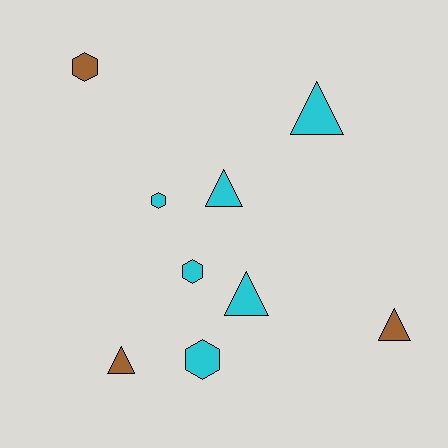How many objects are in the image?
There are 9 objects.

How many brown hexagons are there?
There is 1 brown hexagon.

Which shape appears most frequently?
Triangle, with 5 objects.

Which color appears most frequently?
Cyan, with 6 objects.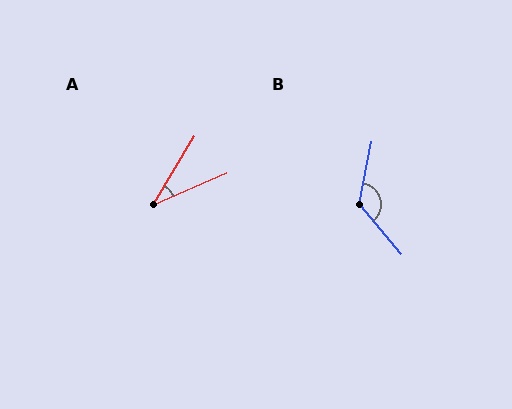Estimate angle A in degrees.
Approximately 35 degrees.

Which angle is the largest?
B, at approximately 128 degrees.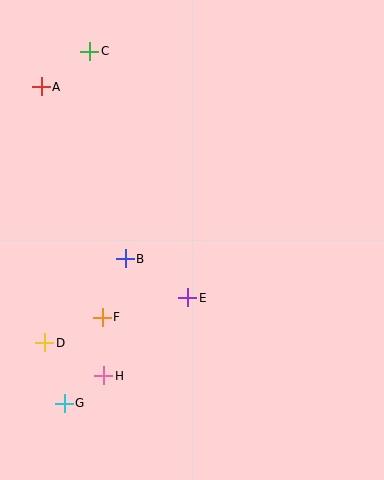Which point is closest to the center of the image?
Point E at (188, 298) is closest to the center.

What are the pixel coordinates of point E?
Point E is at (188, 298).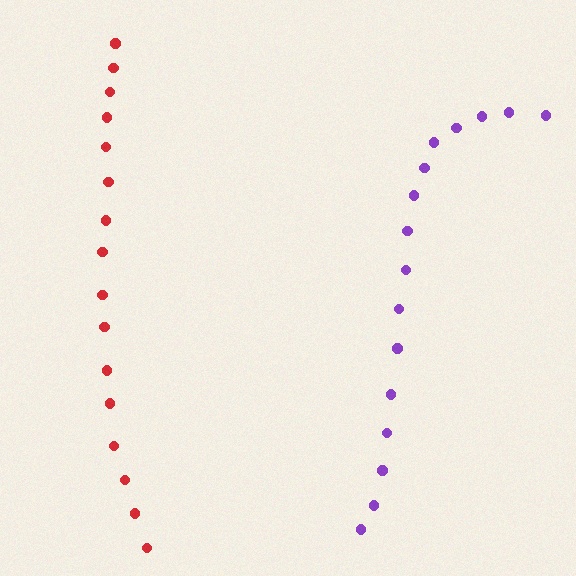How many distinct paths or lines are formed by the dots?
There are 2 distinct paths.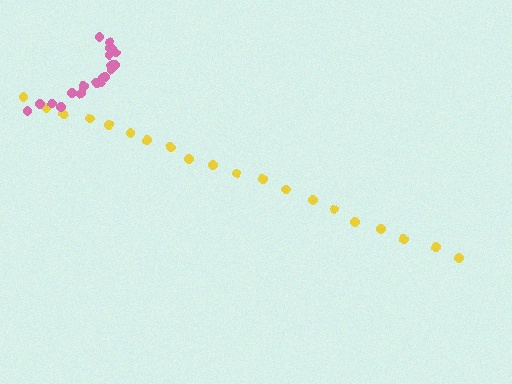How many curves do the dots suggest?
There are 2 distinct paths.